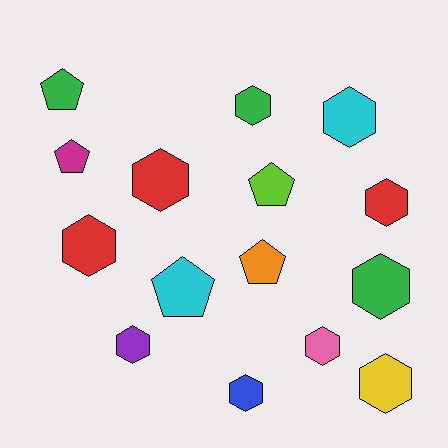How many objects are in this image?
There are 15 objects.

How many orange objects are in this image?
There is 1 orange object.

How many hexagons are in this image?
There are 10 hexagons.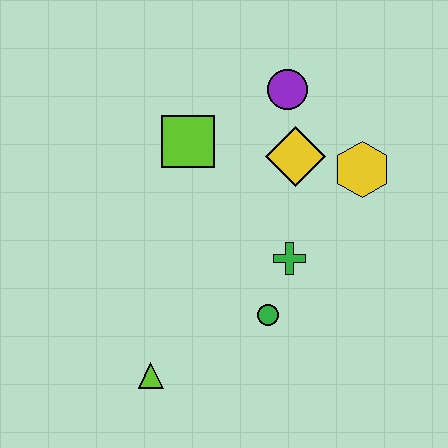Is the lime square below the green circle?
No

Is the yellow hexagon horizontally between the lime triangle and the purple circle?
No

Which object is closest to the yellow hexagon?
The yellow diamond is closest to the yellow hexagon.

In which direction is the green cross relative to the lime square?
The green cross is below the lime square.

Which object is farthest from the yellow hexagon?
The lime triangle is farthest from the yellow hexagon.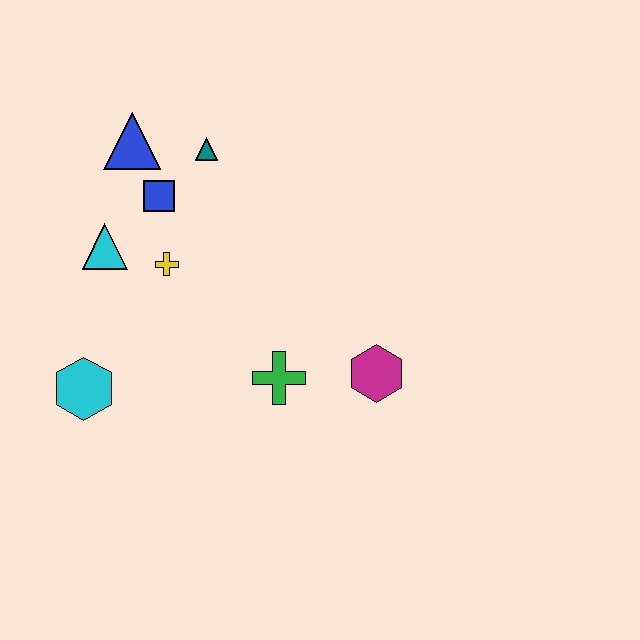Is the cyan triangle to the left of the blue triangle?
Yes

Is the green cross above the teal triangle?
No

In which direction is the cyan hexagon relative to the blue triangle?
The cyan hexagon is below the blue triangle.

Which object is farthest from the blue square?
The magenta hexagon is farthest from the blue square.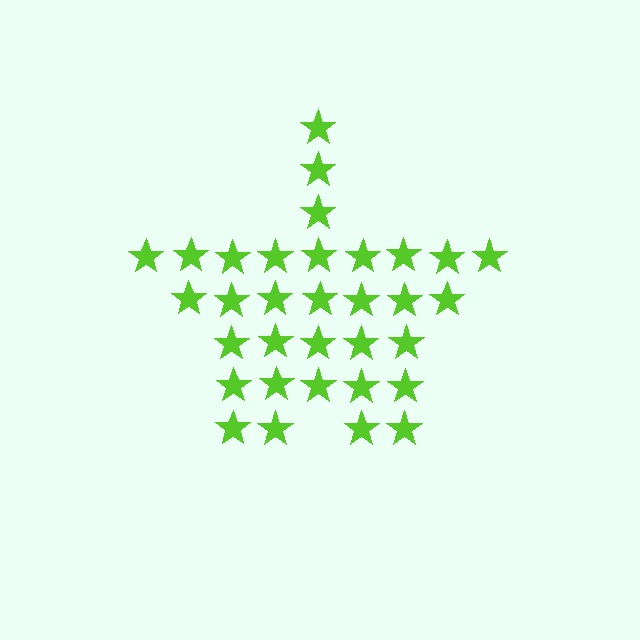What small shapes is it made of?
It is made of small stars.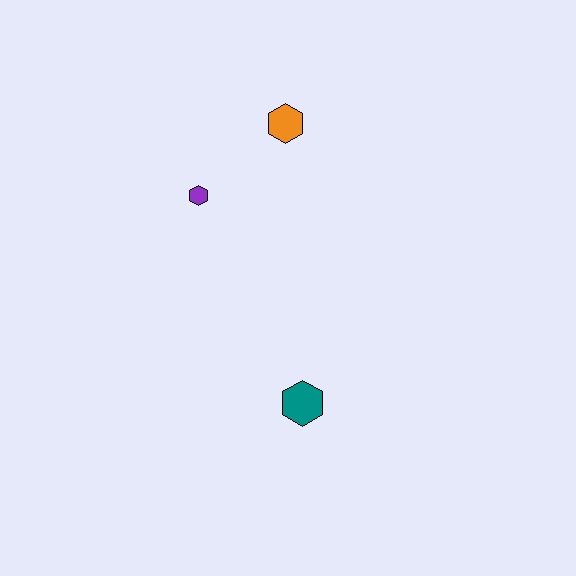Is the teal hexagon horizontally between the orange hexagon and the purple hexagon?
No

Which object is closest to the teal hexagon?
The purple hexagon is closest to the teal hexagon.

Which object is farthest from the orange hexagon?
The teal hexagon is farthest from the orange hexagon.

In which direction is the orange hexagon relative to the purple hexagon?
The orange hexagon is to the right of the purple hexagon.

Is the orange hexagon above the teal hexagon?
Yes